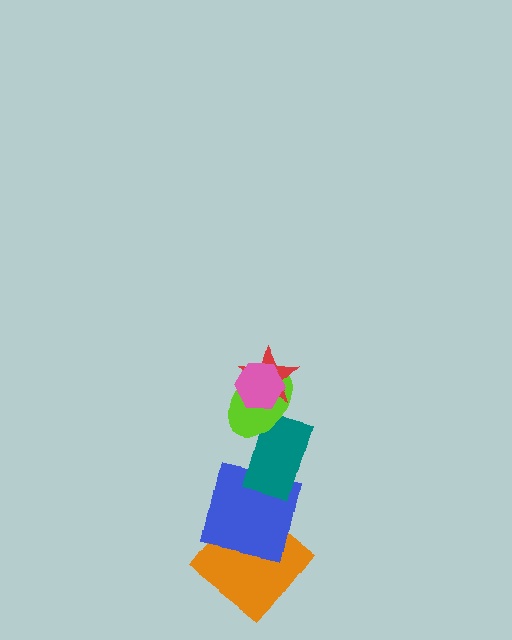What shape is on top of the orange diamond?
The blue square is on top of the orange diamond.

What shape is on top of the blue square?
The teal rectangle is on top of the blue square.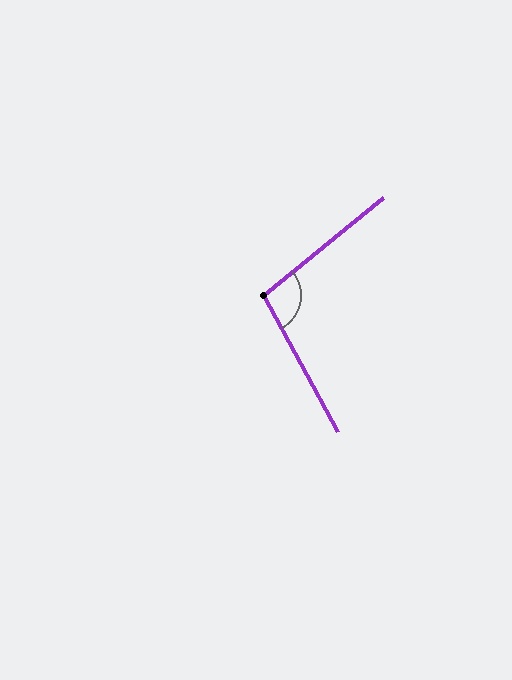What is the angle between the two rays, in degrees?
Approximately 101 degrees.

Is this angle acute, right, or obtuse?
It is obtuse.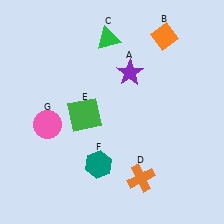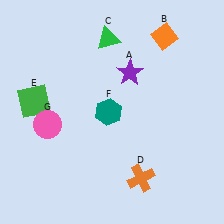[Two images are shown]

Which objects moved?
The objects that moved are: the green square (E), the teal hexagon (F).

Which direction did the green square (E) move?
The green square (E) moved left.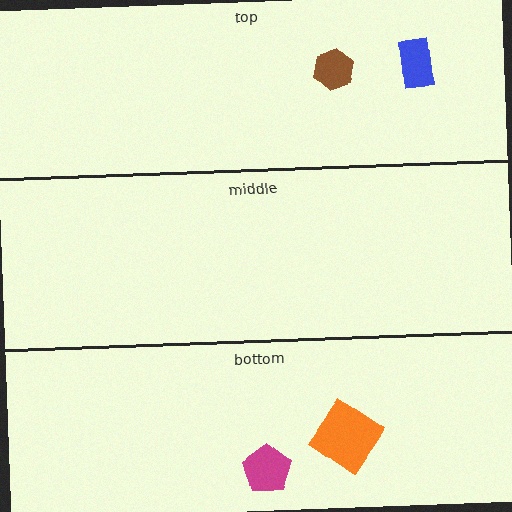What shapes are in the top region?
The brown hexagon, the blue rectangle.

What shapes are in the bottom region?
The magenta pentagon, the orange diamond.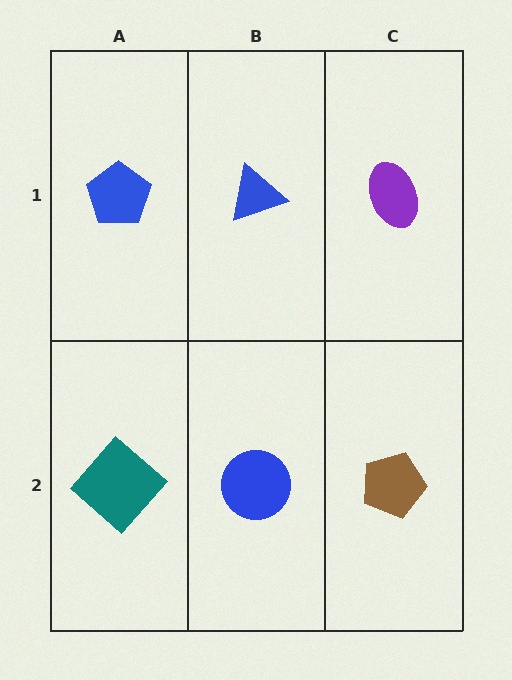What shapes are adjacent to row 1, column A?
A teal diamond (row 2, column A), a blue triangle (row 1, column B).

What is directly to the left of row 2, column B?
A teal diamond.